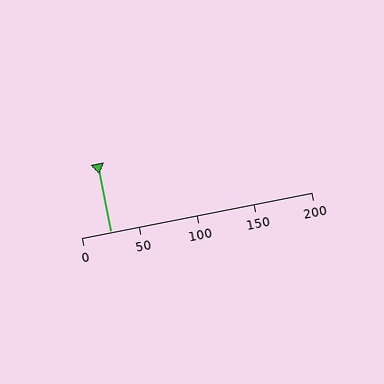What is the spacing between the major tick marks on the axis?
The major ticks are spaced 50 apart.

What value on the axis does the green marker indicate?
The marker indicates approximately 25.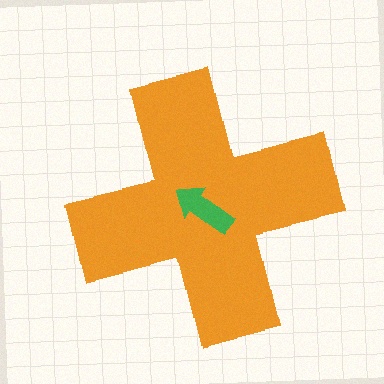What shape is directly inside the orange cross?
The green arrow.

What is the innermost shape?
The green arrow.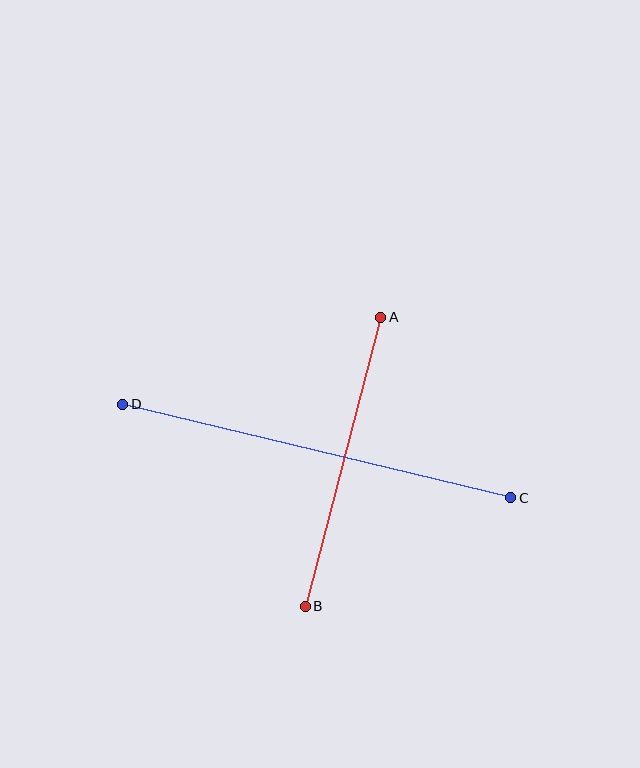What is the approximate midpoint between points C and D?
The midpoint is at approximately (317, 451) pixels.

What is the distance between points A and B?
The distance is approximately 299 pixels.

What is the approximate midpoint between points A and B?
The midpoint is at approximately (343, 462) pixels.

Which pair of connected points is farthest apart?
Points C and D are farthest apart.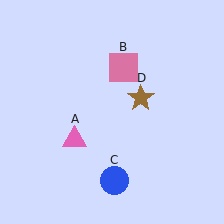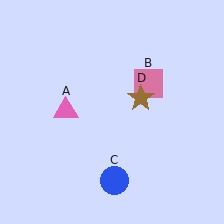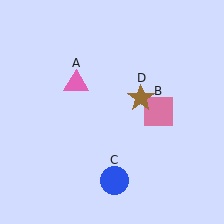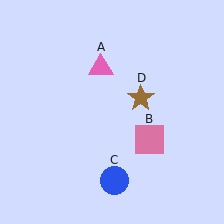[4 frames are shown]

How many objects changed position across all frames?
2 objects changed position: pink triangle (object A), pink square (object B).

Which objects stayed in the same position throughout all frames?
Blue circle (object C) and brown star (object D) remained stationary.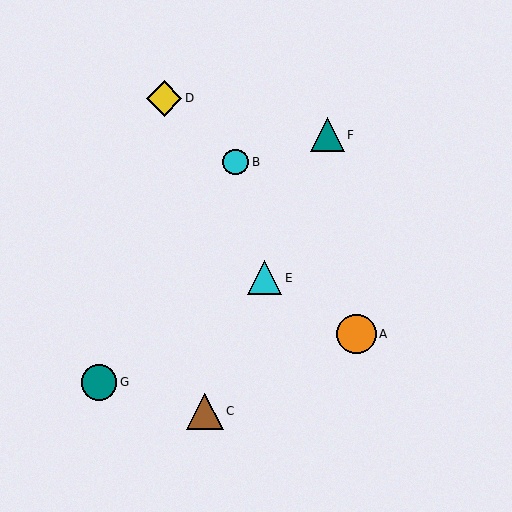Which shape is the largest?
The orange circle (labeled A) is the largest.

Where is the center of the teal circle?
The center of the teal circle is at (99, 382).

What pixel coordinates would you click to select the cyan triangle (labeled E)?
Click at (265, 278) to select the cyan triangle E.